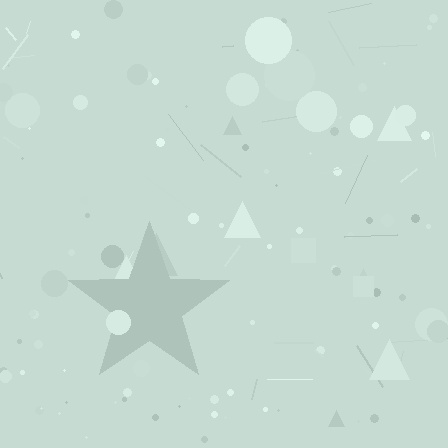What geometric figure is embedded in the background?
A star is embedded in the background.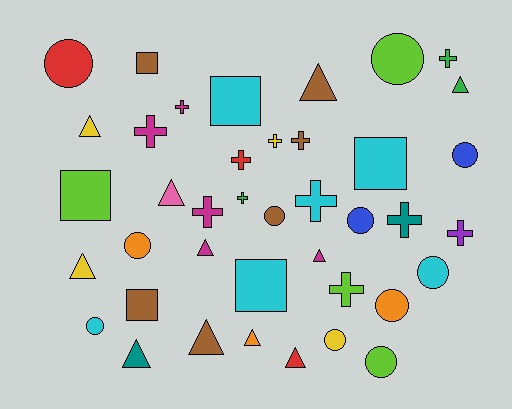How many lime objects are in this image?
There are 4 lime objects.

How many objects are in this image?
There are 40 objects.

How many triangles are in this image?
There are 11 triangles.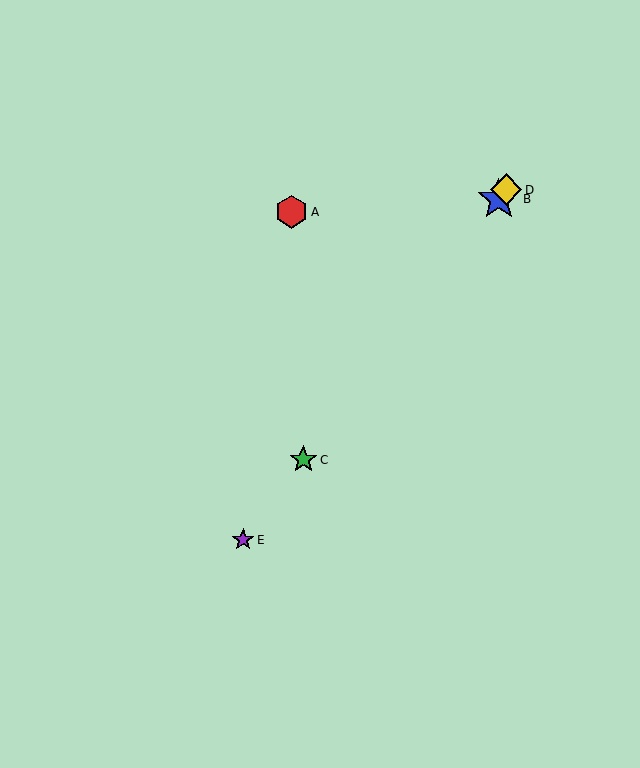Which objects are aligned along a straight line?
Objects B, C, D, E are aligned along a straight line.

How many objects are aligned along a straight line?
4 objects (B, C, D, E) are aligned along a straight line.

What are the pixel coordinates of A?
Object A is at (292, 212).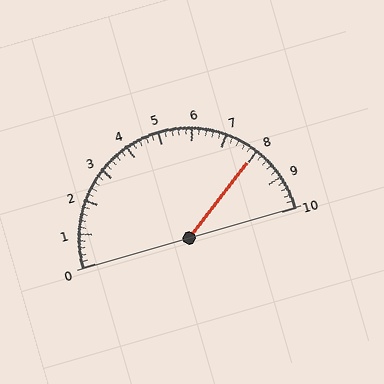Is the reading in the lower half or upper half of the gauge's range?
The reading is in the upper half of the range (0 to 10).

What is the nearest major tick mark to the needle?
The nearest major tick mark is 8.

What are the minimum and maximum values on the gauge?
The gauge ranges from 0 to 10.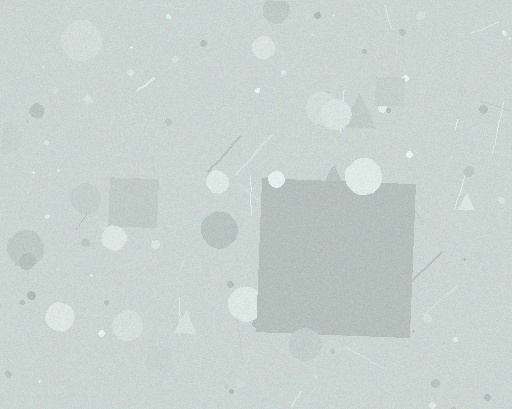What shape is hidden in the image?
A square is hidden in the image.